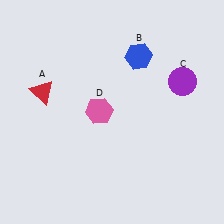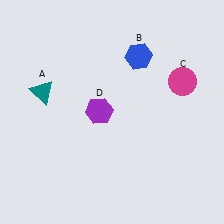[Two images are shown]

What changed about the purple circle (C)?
In Image 1, C is purple. In Image 2, it changed to magenta.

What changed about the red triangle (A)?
In Image 1, A is red. In Image 2, it changed to teal.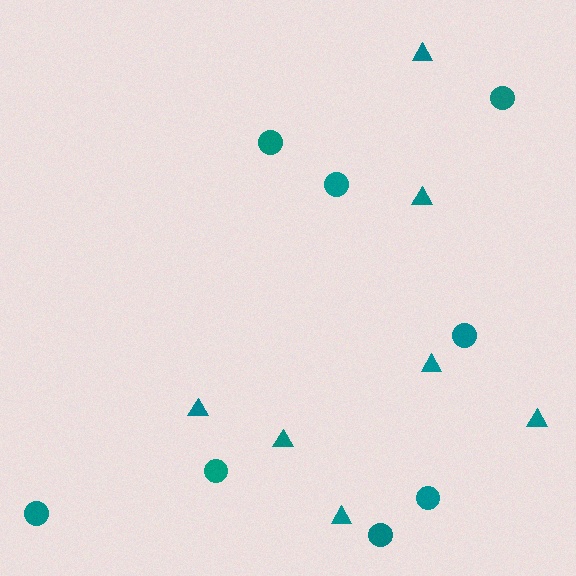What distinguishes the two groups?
There are 2 groups: one group of triangles (7) and one group of circles (8).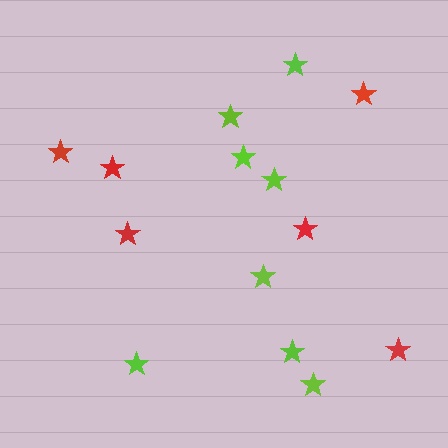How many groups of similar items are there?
There are 2 groups: one group of lime stars (8) and one group of red stars (6).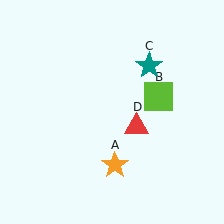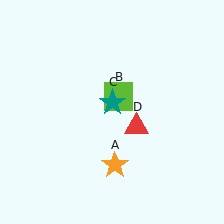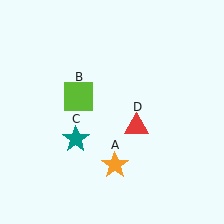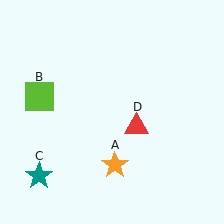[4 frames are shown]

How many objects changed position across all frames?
2 objects changed position: lime square (object B), teal star (object C).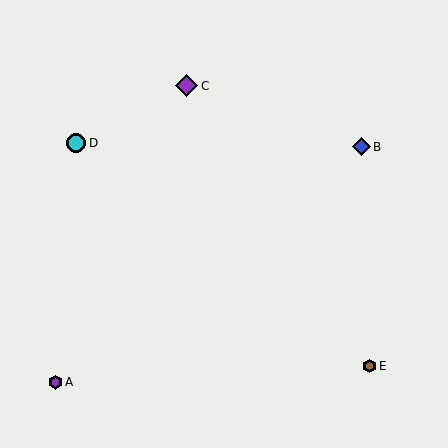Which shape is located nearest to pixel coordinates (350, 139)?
The blue diamond (labeled B) at (361, 147) is nearest to that location.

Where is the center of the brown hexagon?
The center of the brown hexagon is at (369, 366).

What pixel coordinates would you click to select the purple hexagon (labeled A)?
Click at (55, 382) to select the purple hexagon A.